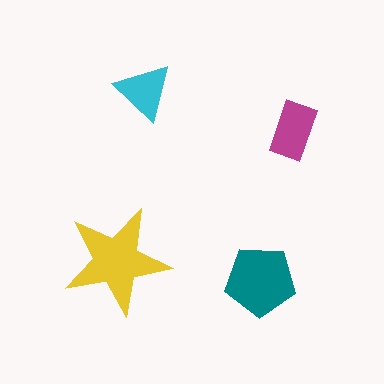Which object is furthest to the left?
The yellow star is leftmost.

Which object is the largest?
The yellow star.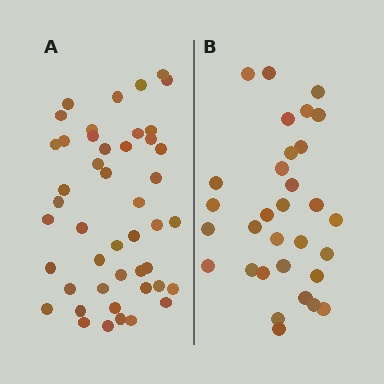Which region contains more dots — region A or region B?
Region A (the left region) has more dots.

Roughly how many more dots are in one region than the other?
Region A has approximately 15 more dots than region B.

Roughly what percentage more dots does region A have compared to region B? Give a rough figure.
About 50% more.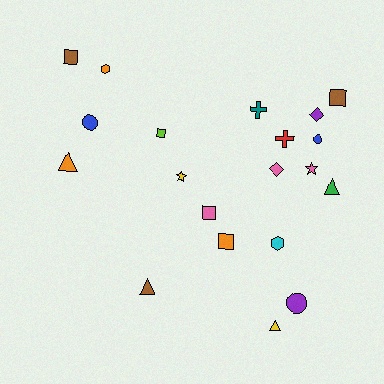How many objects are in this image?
There are 20 objects.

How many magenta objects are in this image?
There are no magenta objects.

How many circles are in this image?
There are 3 circles.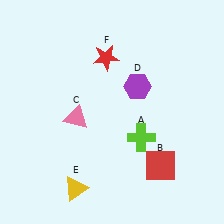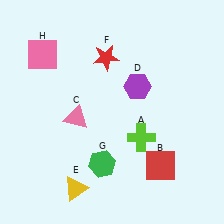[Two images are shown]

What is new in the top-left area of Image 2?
A pink square (H) was added in the top-left area of Image 2.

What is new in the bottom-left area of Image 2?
A green hexagon (G) was added in the bottom-left area of Image 2.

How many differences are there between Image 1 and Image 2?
There are 2 differences between the two images.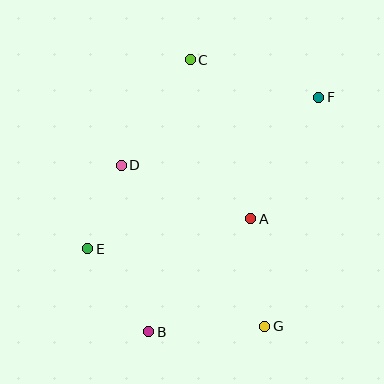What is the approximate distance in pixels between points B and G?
The distance between B and G is approximately 116 pixels.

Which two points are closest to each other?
Points D and E are closest to each other.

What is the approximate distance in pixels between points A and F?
The distance between A and F is approximately 139 pixels.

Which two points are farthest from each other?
Points B and F are farthest from each other.